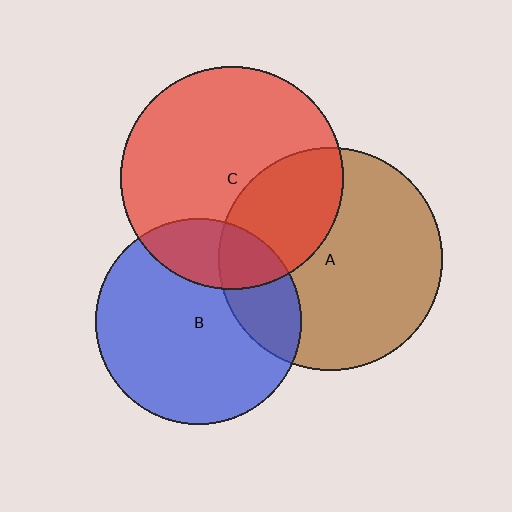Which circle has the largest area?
Circle A (brown).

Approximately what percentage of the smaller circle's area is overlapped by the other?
Approximately 20%.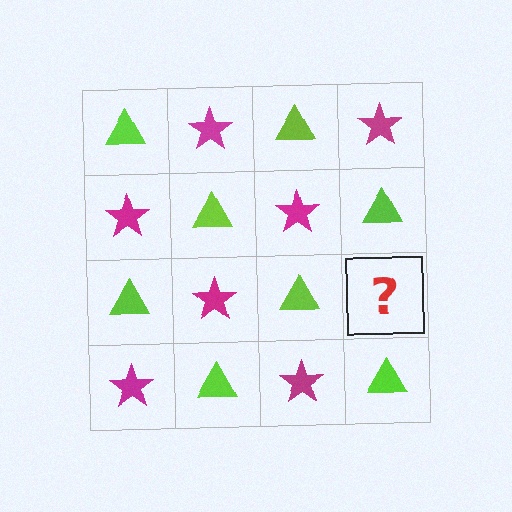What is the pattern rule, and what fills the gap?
The rule is that it alternates lime triangle and magenta star in a checkerboard pattern. The gap should be filled with a magenta star.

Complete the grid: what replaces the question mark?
The question mark should be replaced with a magenta star.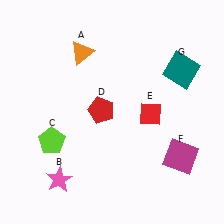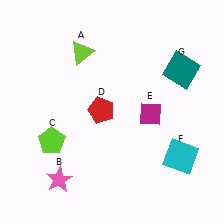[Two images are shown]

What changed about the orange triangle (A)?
In Image 1, A is orange. In Image 2, it changed to lime.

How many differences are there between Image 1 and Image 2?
There are 3 differences between the two images.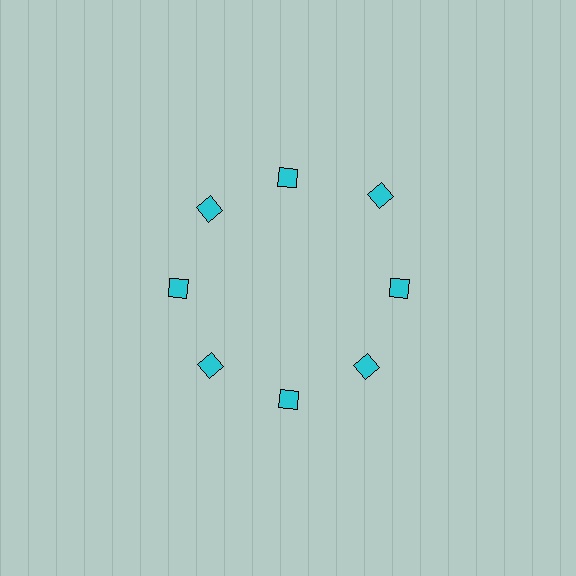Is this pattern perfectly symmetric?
No. The 8 cyan squares are arranged in a ring, but one element near the 2 o'clock position is pushed outward from the center, breaking the 8-fold rotational symmetry.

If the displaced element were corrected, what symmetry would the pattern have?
It would have 8-fold rotational symmetry — the pattern would map onto itself every 45 degrees.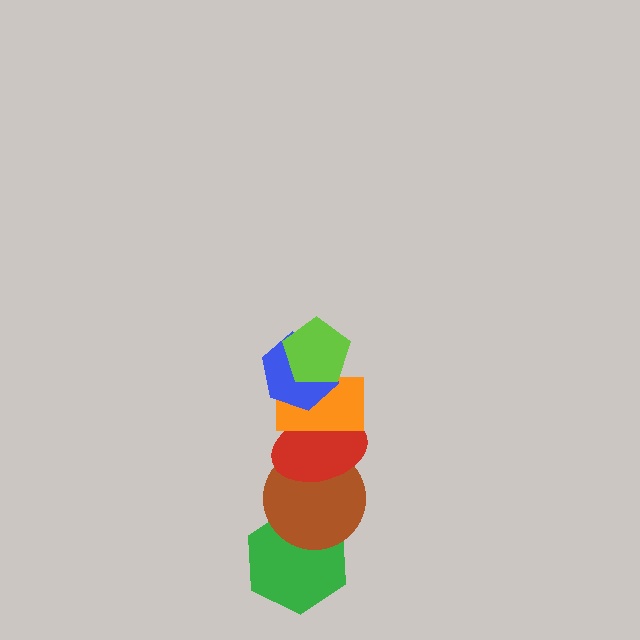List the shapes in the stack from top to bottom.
From top to bottom: the lime pentagon, the blue hexagon, the orange rectangle, the red ellipse, the brown circle, the green hexagon.